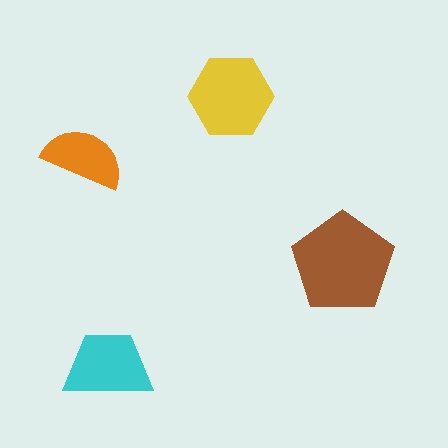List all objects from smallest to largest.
The orange semicircle, the cyan trapezoid, the yellow hexagon, the brown pentagon.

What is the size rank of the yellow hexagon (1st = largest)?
2nd.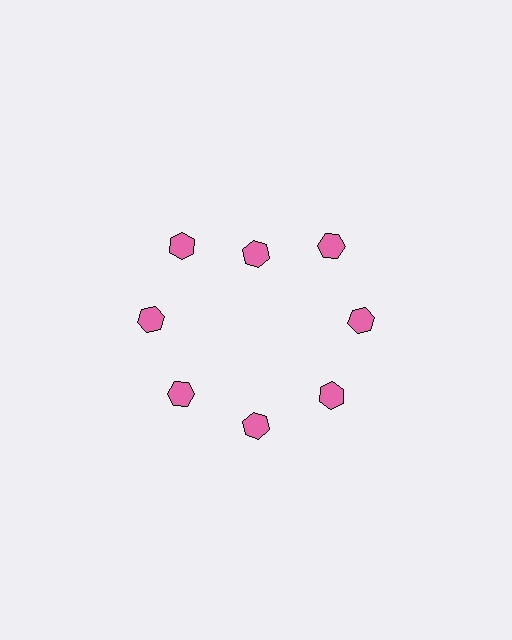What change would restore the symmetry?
The symmetry would be restored by moving it outward, back onto the ring so that all 8 hexagons sit at equal angles and equal distance from the center.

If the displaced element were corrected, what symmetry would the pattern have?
It would have 8-fold rotational symmetry — the pattern would map onto itself every 45 degrees.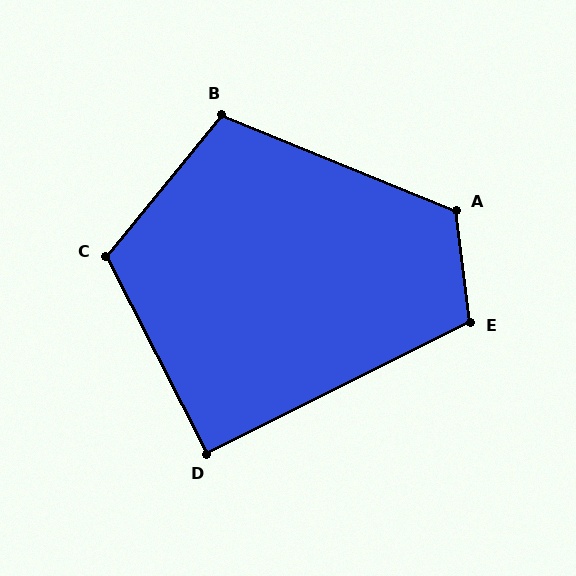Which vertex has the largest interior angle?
A, at approximately 119 degrees.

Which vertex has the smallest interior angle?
D, at approximately 90 degrees.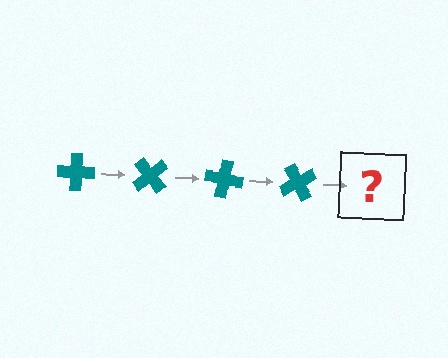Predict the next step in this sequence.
The next step is a teal cross rotated 200 degrees.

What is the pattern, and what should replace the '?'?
The pattern is that the cross rotates 50 degrees each step. The '?' should be a teal cross rotated 200 degrees.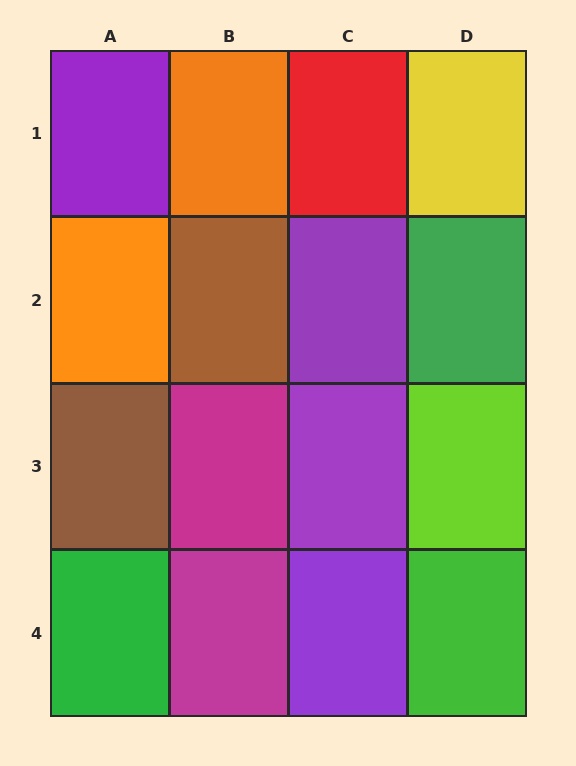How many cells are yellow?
1 cell is yellow.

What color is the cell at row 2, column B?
Brown.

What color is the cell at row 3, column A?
Brown.